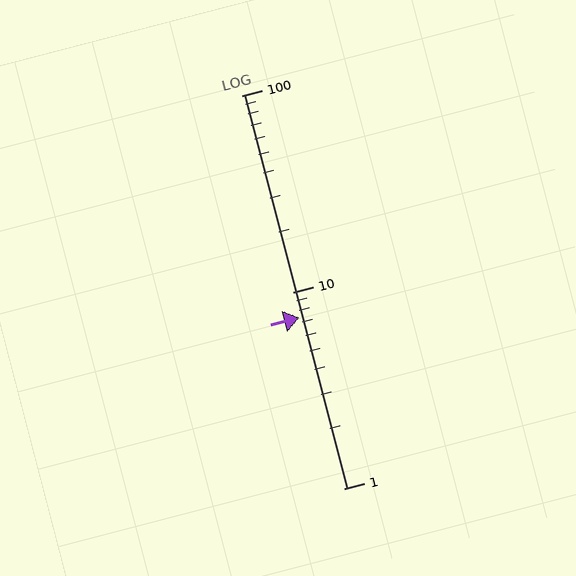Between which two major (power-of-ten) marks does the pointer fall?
The pointer is between 1 and 10.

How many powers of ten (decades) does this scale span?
The scale spans 2 decades, from 1 to 100.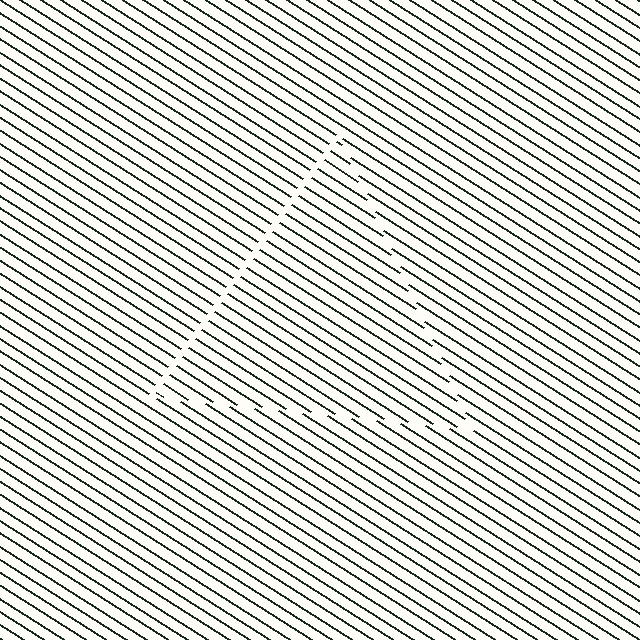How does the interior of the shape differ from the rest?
The interior of the shape contains the same grating, shifted by half a period — the contour is defined by the phase discontinuity where line-ends from the inner and outer gratings abut.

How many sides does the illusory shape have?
3 sides — the line-ends trace a triangle.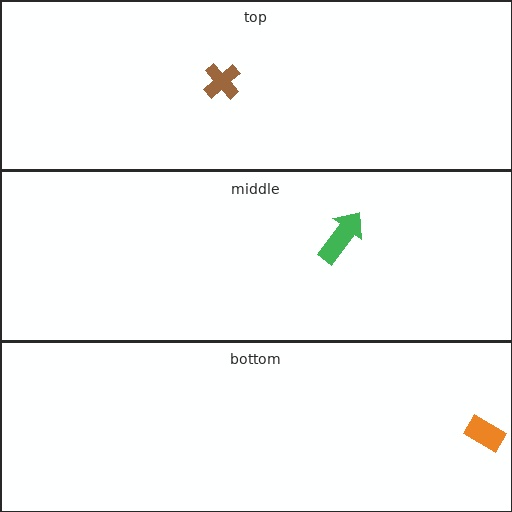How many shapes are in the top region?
1.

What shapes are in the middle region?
The green arrow.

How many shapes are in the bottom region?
1.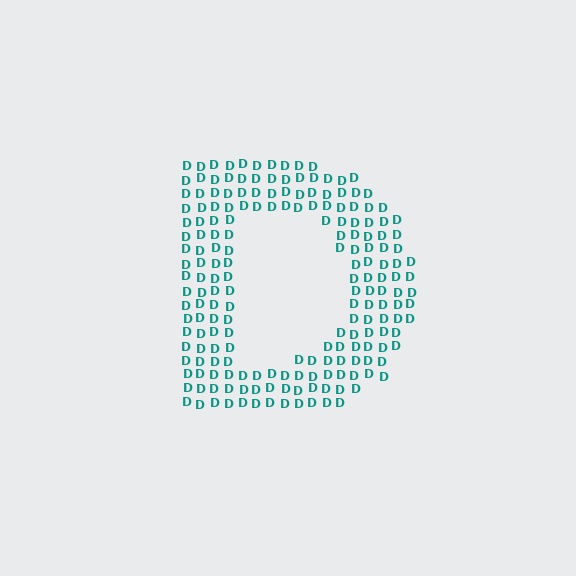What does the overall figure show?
The overall figure shows the letter D.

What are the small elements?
The small elements are letter D's.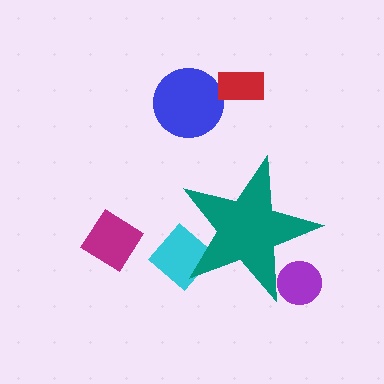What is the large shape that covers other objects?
A teal star.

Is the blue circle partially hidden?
No, the blue circle is fully visible.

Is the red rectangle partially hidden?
No, the red rectangle is fully visible.